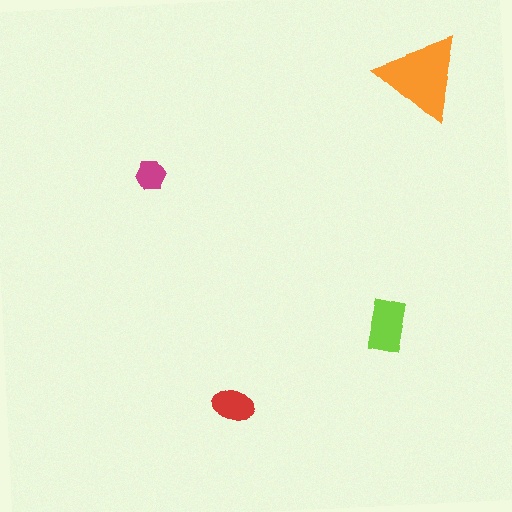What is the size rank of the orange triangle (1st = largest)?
1st.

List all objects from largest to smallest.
The orange triangle, the lime rectangle, the red ellipse, the magenta hexagon.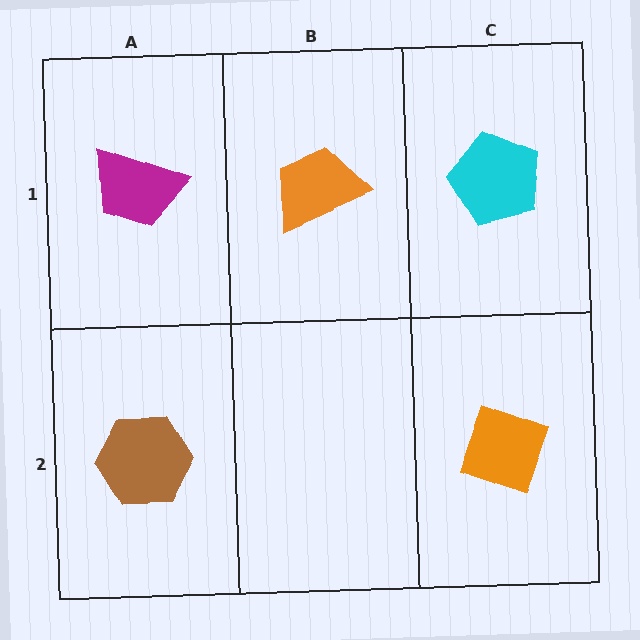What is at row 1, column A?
A magenta trapezoid.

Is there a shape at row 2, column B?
No, that cell is empty.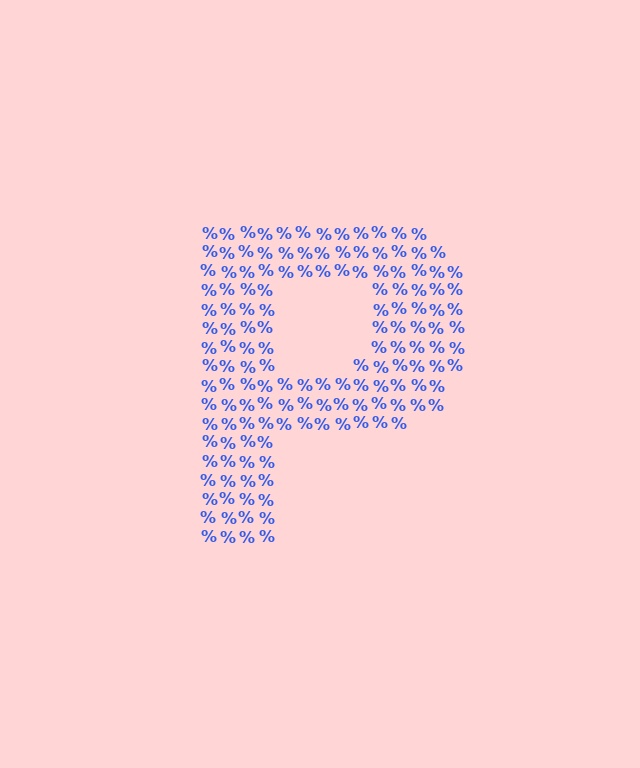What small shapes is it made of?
It is made of small percent signs.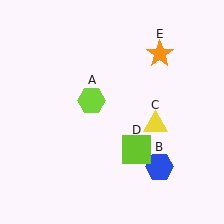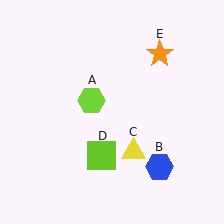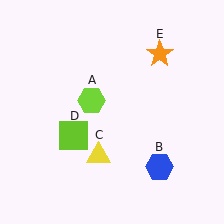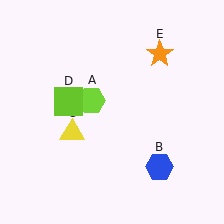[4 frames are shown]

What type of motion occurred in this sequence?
The yellow triangle (object C), lime square (object D) rotated clockwise around the center of the scene.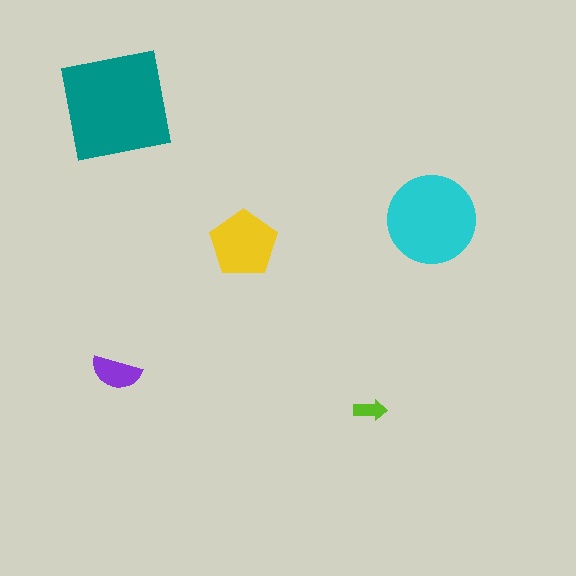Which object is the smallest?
The lime arrow.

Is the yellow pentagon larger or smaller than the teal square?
Smaller.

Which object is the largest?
The teal square.